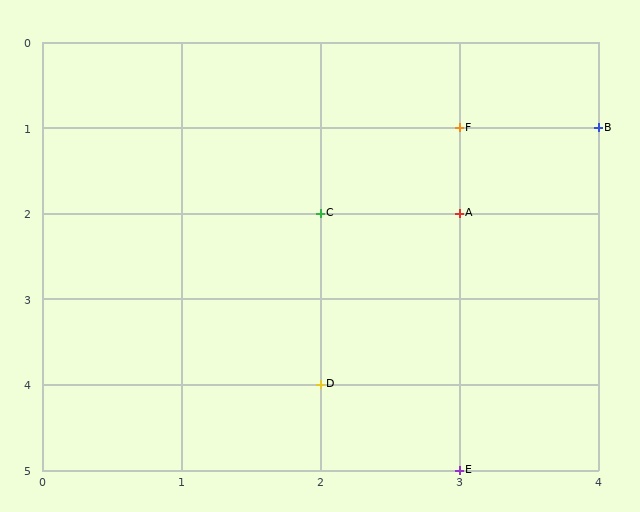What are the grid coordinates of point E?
Point E is at grid coordinates (3, 5).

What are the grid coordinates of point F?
Point F is at grid coordinates (3, 1).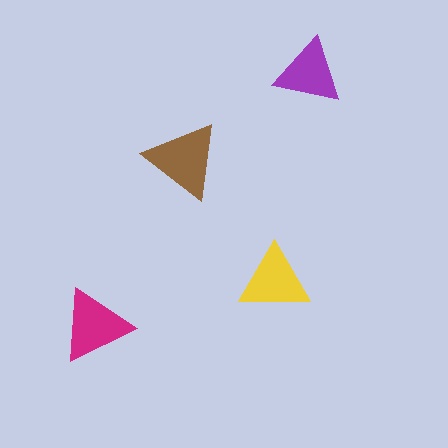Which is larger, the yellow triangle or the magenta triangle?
The magenta one.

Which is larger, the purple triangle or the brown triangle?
The brown one.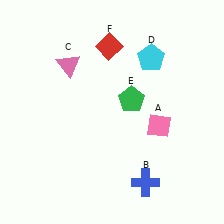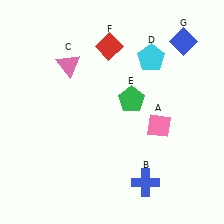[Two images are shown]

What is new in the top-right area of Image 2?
A blue diamond (G) was added in the top-right area of Image 2.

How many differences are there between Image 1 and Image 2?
There is 1 difference between the two images.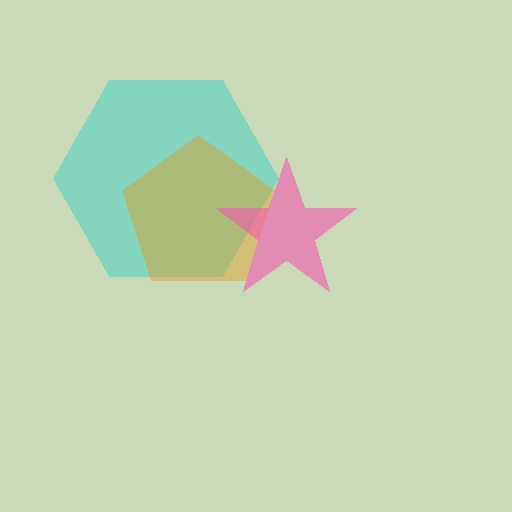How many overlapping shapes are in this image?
There are 3 overlapping shapes in the image.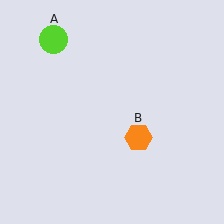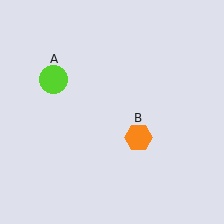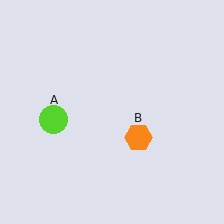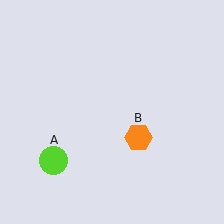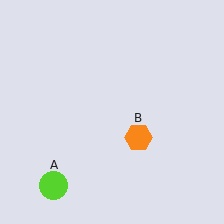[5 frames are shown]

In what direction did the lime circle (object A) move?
The lime circle (object A) moved down.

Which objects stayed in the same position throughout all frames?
Orange hexagon (object B) remained stationary.